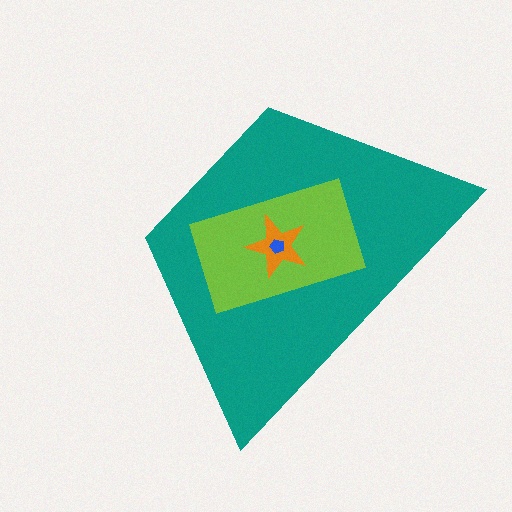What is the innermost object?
The blue pentagon.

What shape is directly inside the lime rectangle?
The orange star.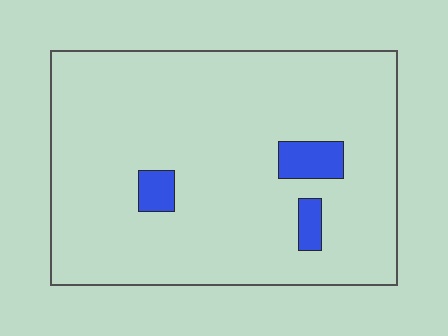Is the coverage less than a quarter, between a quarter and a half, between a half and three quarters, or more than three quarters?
Less than a quarter.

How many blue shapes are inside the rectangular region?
3.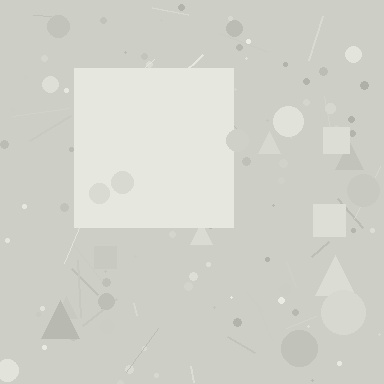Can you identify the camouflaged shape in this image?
The camouflaged shape is a square.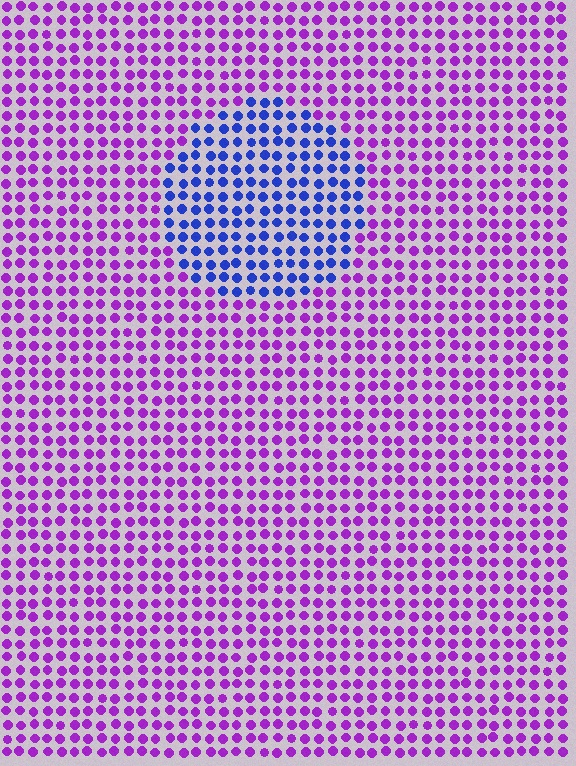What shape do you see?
I see a circle.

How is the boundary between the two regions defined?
The boundary is defined purely by a slight shift in hue (about 56 degrees). Spacing, size, and orientation are identical on both sides.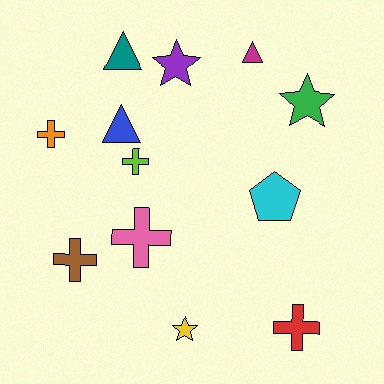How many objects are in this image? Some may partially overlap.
There are 12 objects.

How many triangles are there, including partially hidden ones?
There are 3 triangles.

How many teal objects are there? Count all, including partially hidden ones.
There is 1 teal object.